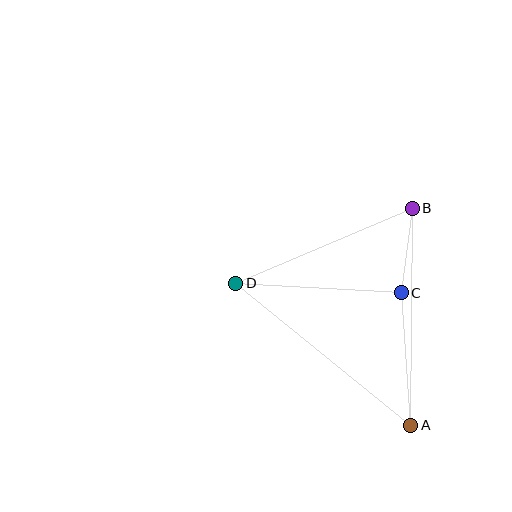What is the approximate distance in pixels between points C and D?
The distance between C and D is approximately 165 pixels.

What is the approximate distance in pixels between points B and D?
The distance between B and D is approximately 191 pixels.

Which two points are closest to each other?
Points B and C are closest to each other.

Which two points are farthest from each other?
Points A and D are farthest from each other.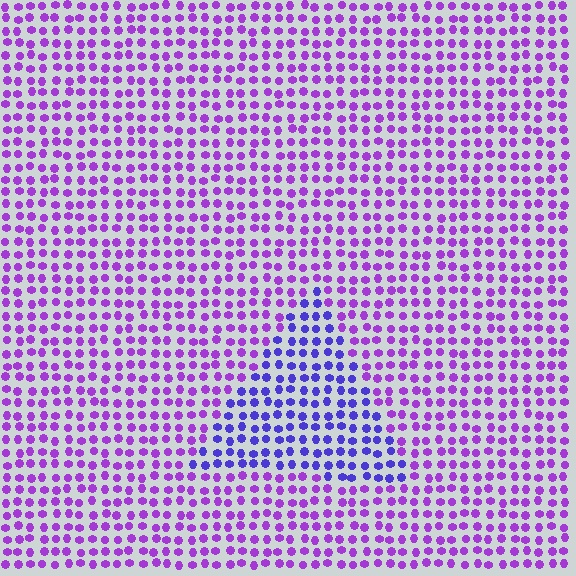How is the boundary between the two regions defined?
The boundary is defined purely by a slight shift in hue (about 34 degrees). Spacing, size, and orientation are identical on both sides.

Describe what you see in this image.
The image is filled with small purple elements in a uniform arrangement. A triangle-shaped region is visible where the elements are tinted to a slightly different hue, forming a subtle color boundary.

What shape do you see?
I see a triangle.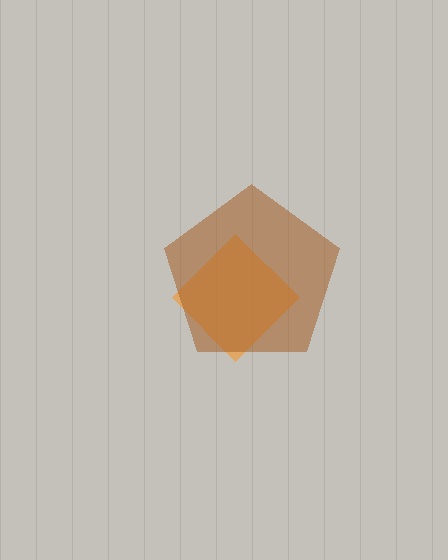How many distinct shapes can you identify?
There are 2 distinct shapes: an orange diamond, a brown pentagon.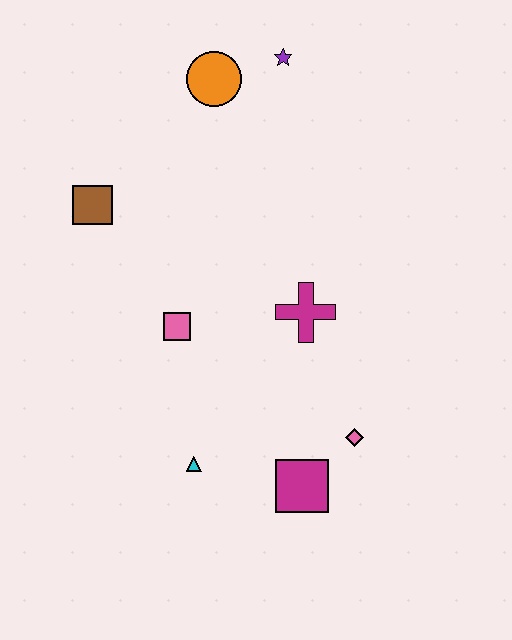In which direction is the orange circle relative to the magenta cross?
The orange circle is above the magenta cross.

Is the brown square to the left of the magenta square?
Yes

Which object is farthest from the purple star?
The magenta square is farthest from the purple star.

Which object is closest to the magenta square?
The pink diamond is closest to the magenta square.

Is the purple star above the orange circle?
Yes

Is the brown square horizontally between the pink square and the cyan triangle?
No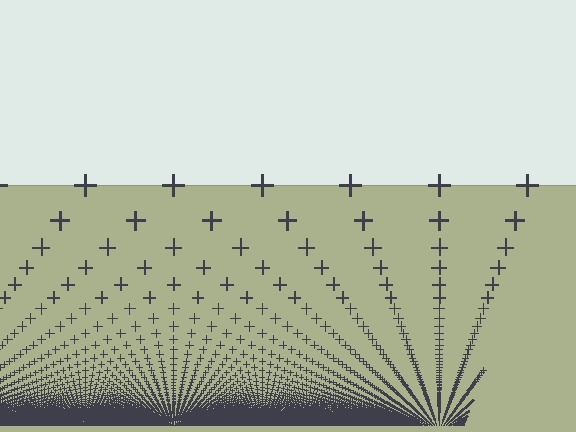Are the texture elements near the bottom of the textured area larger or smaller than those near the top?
Smaller. The gradient is inverted — elements near the bottom are smaller and denser.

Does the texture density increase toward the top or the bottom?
Density increases toward the bottom.